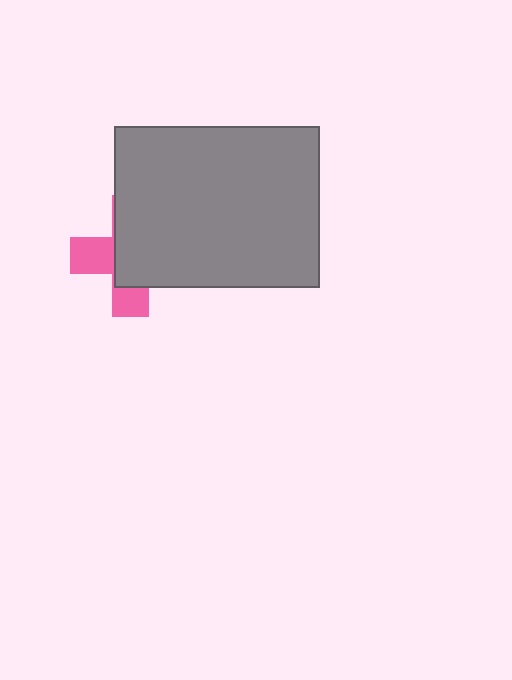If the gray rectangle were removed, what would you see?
You would see the complete pink cross.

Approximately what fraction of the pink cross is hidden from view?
Roughly 63% of the pink cross is hidden behind the gray rectangle.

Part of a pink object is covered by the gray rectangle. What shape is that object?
It is a cross.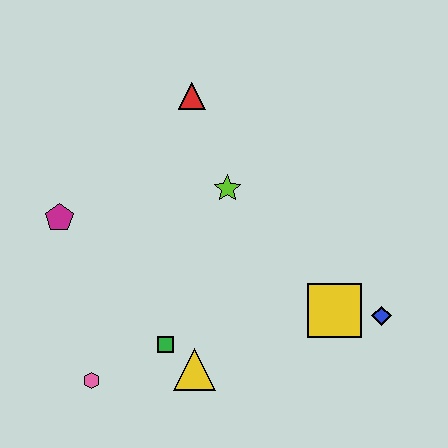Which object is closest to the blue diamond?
The yellow square is closest to the blue diamond.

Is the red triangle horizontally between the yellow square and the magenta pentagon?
Yes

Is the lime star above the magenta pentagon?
Yes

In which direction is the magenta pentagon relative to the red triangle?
The magenta pentagon is to the left of the red triangle.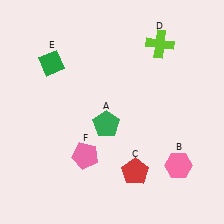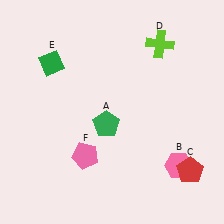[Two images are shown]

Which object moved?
The red pentagon (C) moved right.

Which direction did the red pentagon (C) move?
The red pentagon (C) moved right.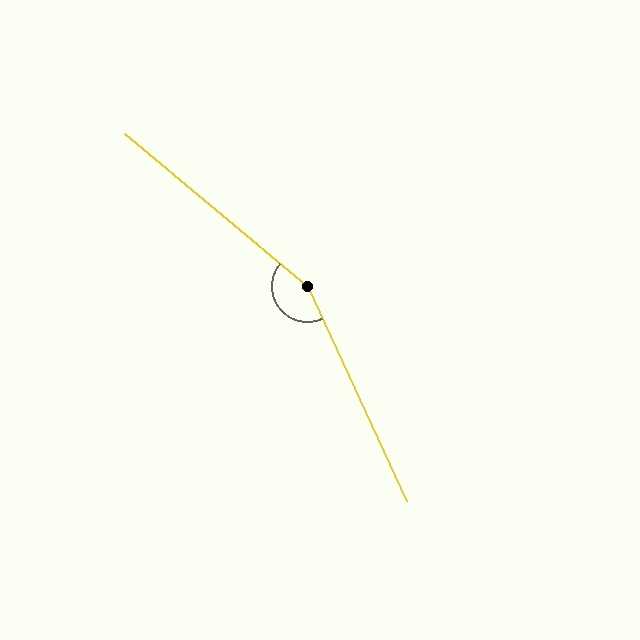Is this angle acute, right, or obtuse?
It is obtuse.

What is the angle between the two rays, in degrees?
Approximately 155 degrees.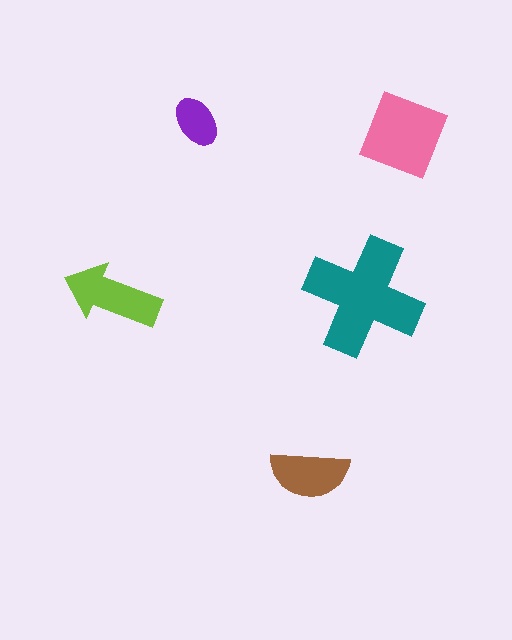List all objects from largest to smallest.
The teal cross, the pink square, the lime arrow, the brown semicircle, the purple ellipse.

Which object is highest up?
The purple ellipse is topmost.